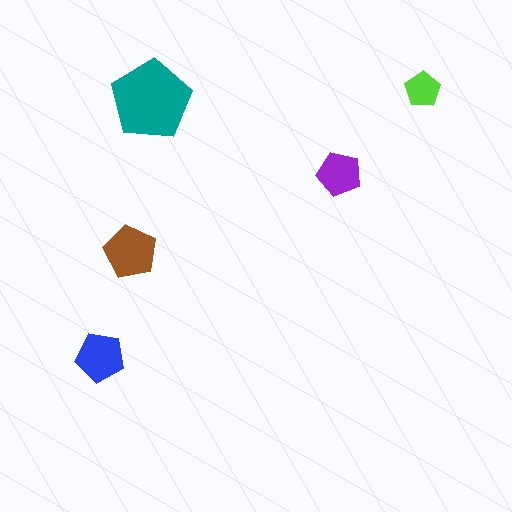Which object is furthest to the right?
The lime pentagon is rightmost.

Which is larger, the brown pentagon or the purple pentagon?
The brown one.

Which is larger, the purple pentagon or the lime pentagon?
The purple one.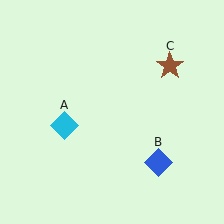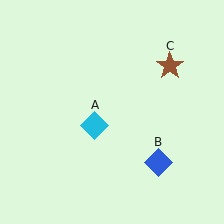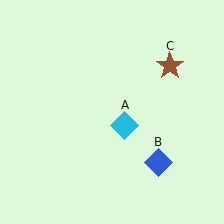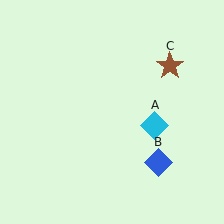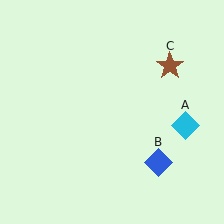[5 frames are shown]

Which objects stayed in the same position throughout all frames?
Blue diamond (object B) and brown star (object C) remained stationary.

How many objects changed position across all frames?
1 object changed position: cyan diamond (object A).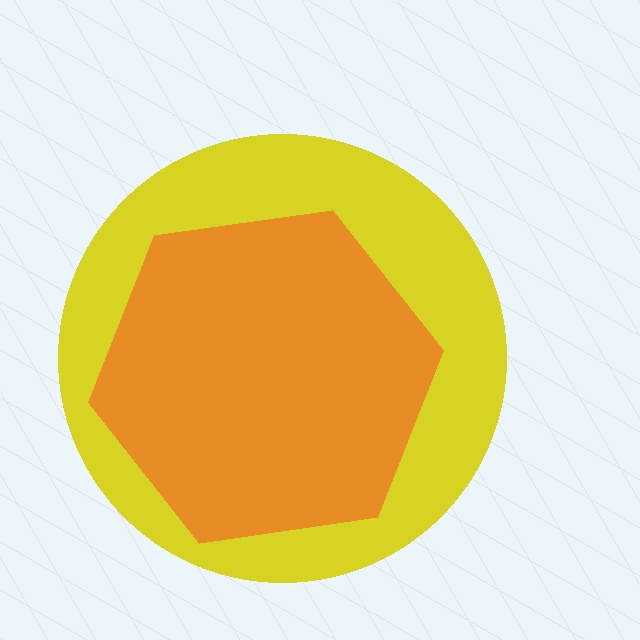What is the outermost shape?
The yellow circle.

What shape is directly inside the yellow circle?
The orange hexagon.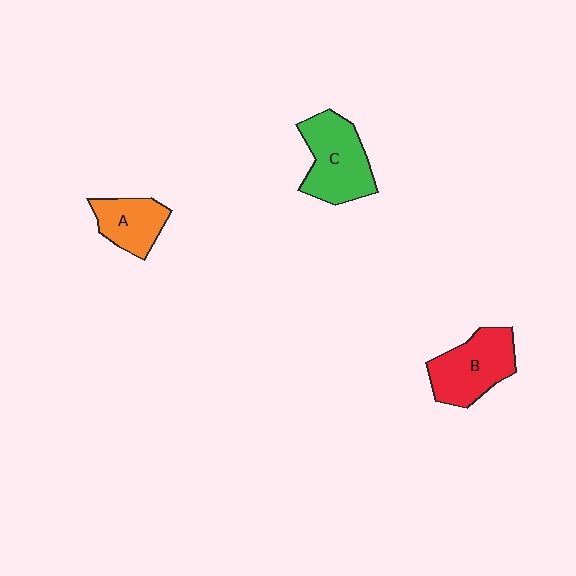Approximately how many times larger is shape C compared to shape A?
Approximately 1.5 times.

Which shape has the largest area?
Shape C (green).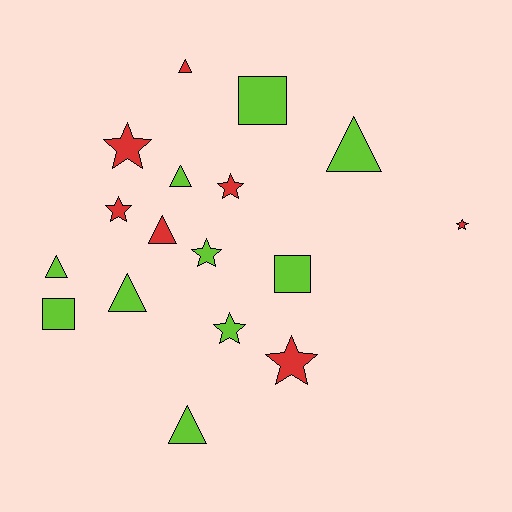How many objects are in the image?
There are 17 objects.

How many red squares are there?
There are no red squares.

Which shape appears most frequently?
Star, with 7 objects.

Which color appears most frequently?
Lime, with 10 objects.